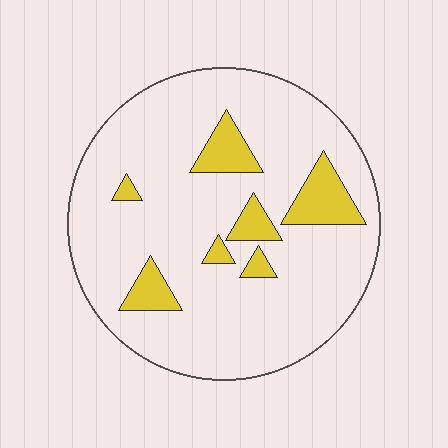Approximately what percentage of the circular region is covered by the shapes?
Approximately 15%.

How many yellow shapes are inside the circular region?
7.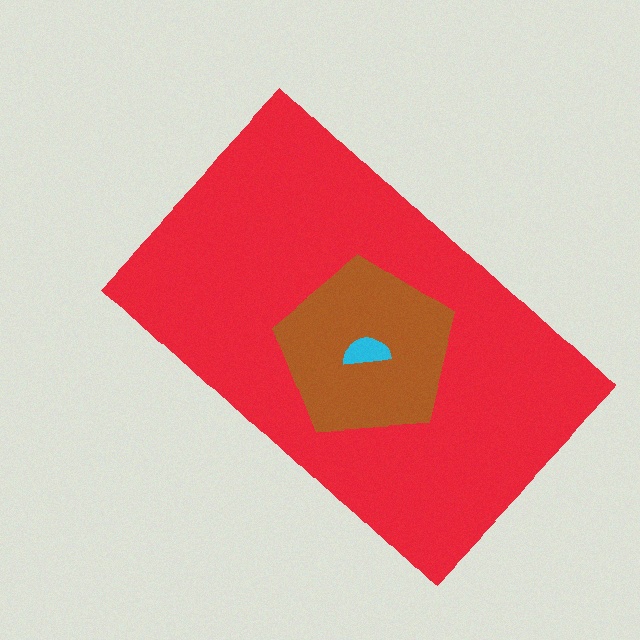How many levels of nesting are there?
3.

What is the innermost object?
The cyan semicircle.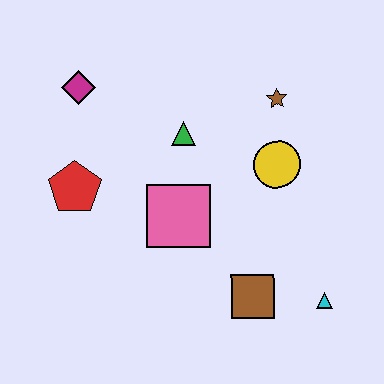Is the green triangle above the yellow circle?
Yes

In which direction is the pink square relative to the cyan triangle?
The pink square is to the left of the cyan triangle.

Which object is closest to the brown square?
The cyan triangle is closest to the brown square.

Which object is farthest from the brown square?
The magenta diamond is farthest from the brown square.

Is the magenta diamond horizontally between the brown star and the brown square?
No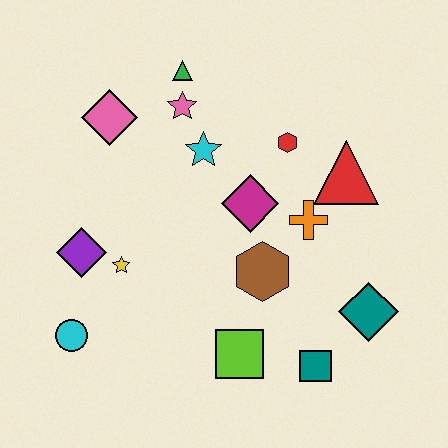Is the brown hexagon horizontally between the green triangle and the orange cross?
Yes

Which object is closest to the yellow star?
The purple diamond is closest to the yellow star.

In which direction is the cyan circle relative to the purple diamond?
The cyan circle is below the purple diamond.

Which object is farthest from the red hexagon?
The cyan circle is farthest from the red hexagon.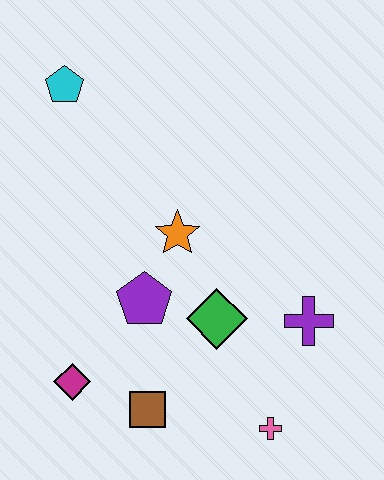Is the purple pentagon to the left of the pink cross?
Yes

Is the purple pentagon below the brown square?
No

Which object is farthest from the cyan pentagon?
The pink cross is farthest from the cyan pentagon.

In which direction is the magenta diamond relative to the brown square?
The magenta diamond is to the left of the brown square.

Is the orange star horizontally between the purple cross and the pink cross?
No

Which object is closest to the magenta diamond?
The brown square is closest to the magenta diamond.